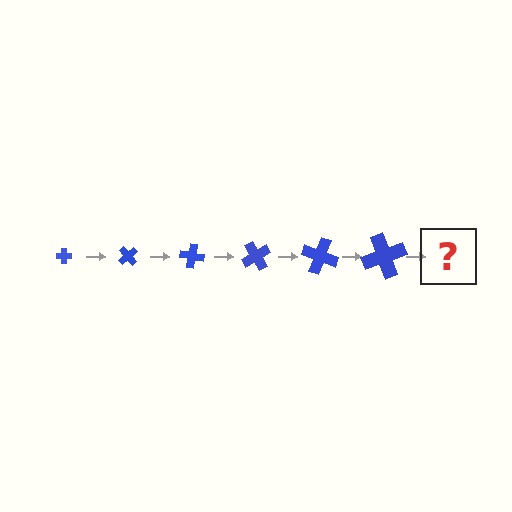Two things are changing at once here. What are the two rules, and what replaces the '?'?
The two rules are that the cross grows larger each step and it rotates 50 degrees each step. The '?' should be a cross, larger than the previous one and rotated 300 degrees from the start.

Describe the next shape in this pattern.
It should be a cross, larger than the previous one and rotated 300 degrees from the start.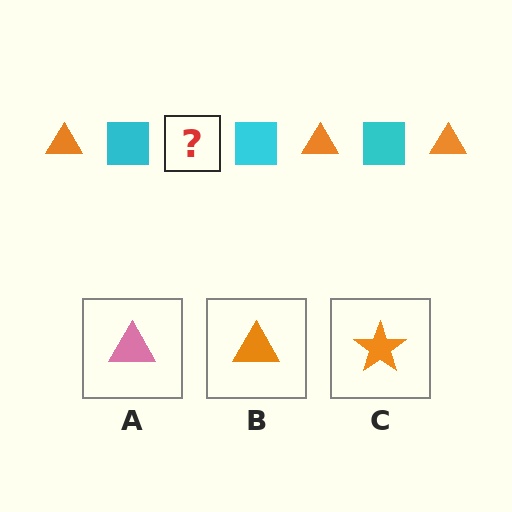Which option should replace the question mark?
Option B.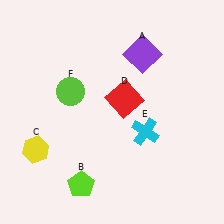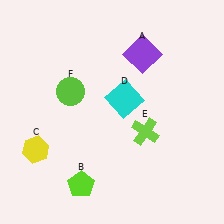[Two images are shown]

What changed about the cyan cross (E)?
In Image 1, E is cyan. In Image 2, it changed to lime.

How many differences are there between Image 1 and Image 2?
There are 2 differences between the two images.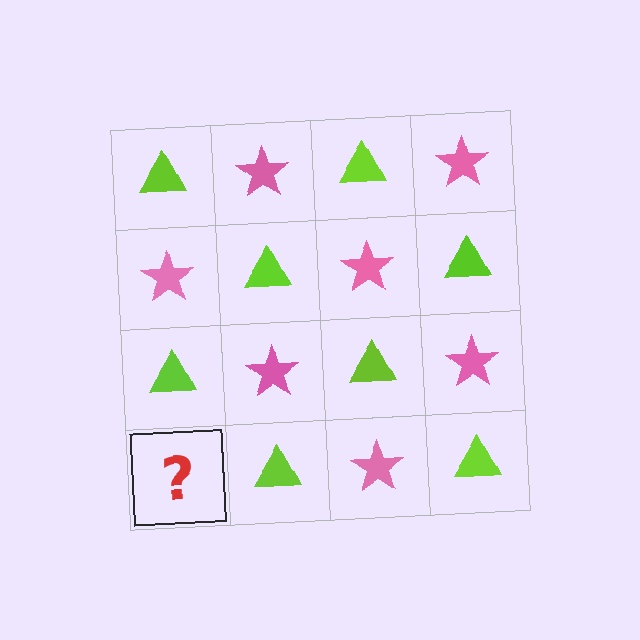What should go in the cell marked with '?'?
The missing cell should contain a pink star.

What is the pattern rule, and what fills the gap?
The rule is that it alternates lime triangle and pink star in a checkerboard pattern. The gap should be filled with a pink star.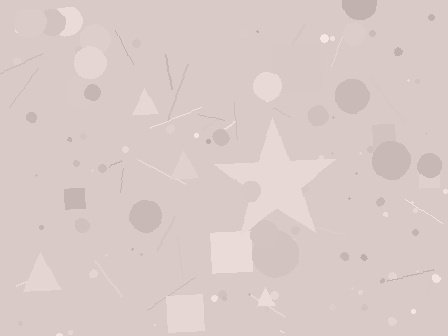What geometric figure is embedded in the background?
A star is embedded in the background.